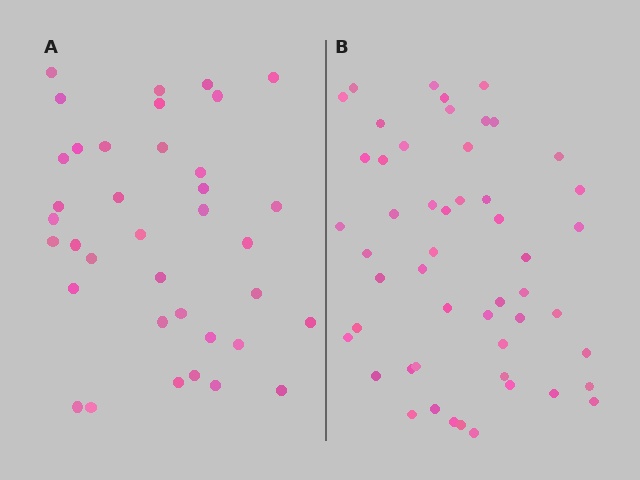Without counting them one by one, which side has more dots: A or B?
Region B (the right region) has more dots.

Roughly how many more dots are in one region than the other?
Region B has approximately 15 more dots than region A.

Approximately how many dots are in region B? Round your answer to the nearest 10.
About 50 dots. (The exact count is 51, which rounds to 50.)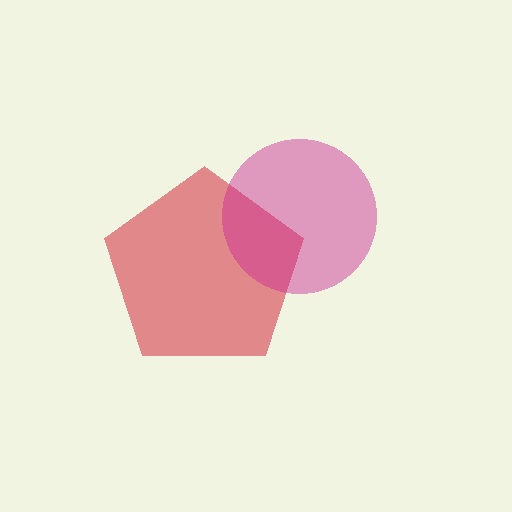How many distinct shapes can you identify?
There are 2 distinct shapes: a red pentagon, a magenta circle.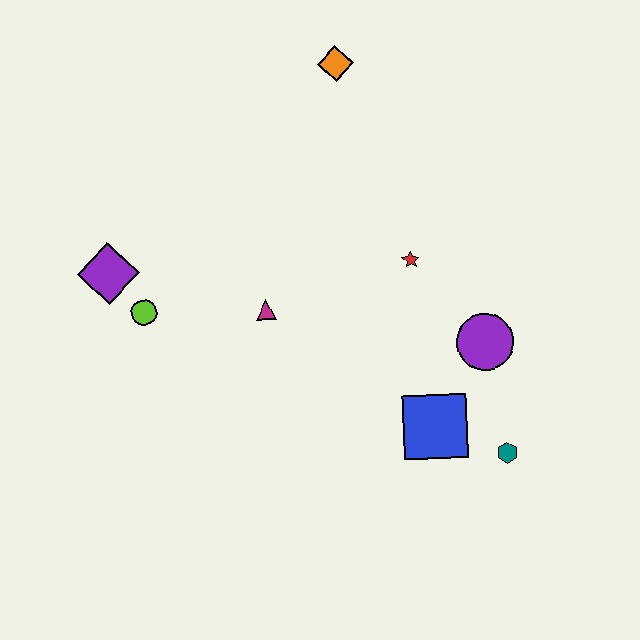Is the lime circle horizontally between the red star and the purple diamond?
Yes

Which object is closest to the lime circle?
The purple diamond is closest to the lime circle.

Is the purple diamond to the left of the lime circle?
Yes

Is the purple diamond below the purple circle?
No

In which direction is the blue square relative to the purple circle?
The blue square is below the purple circle.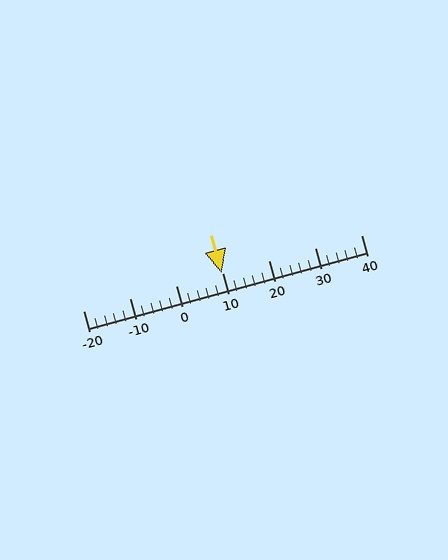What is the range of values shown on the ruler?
The ruler shows values from -20 to 40.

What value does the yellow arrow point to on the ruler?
The yellow arrow points to approximately 10.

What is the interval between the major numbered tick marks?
The major tick marks are spaced 10 units apart.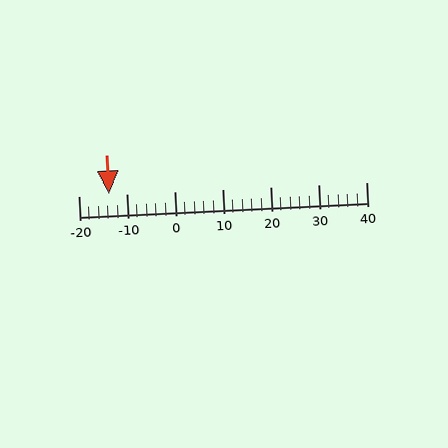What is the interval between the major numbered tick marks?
The major tick marks are spaced 10 units apart.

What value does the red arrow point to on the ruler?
The red arrow points to approximately -14.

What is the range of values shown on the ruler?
The ruler shows values from -20 to 40.